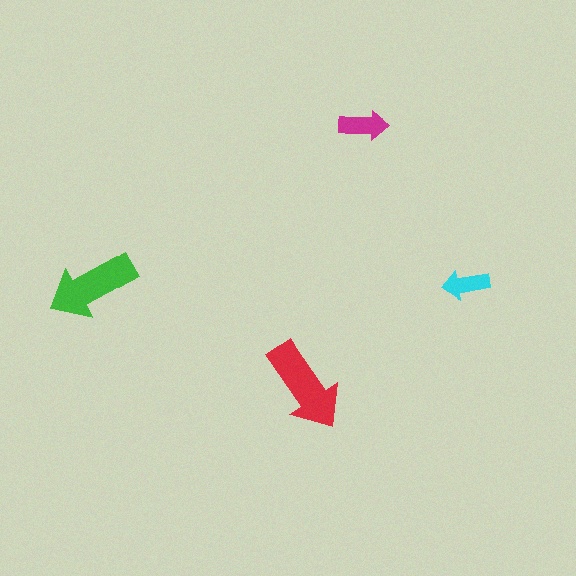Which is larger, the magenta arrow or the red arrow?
The red one.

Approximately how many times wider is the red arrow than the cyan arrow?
About 2 times wider.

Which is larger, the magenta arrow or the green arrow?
The green one.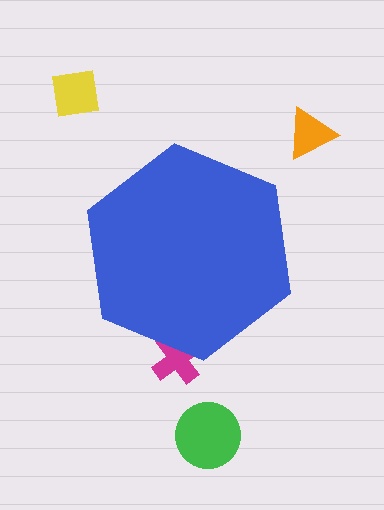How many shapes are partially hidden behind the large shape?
1 shape is partially hidden.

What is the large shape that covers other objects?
A blue hexagon.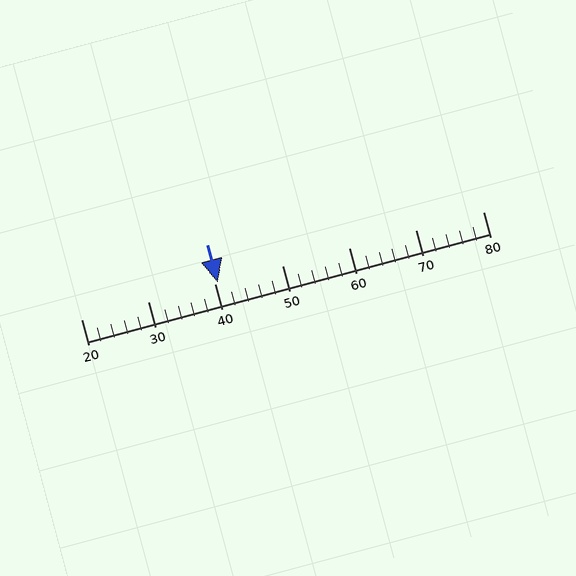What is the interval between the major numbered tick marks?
The major tick marks are spaced 10 units apart.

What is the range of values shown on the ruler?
The ruler shows values from 20 to 80.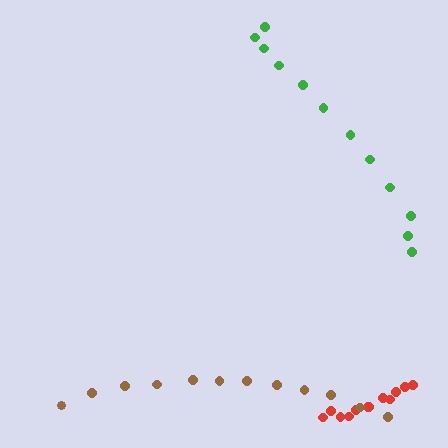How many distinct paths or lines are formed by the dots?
There are 3 distinct paths.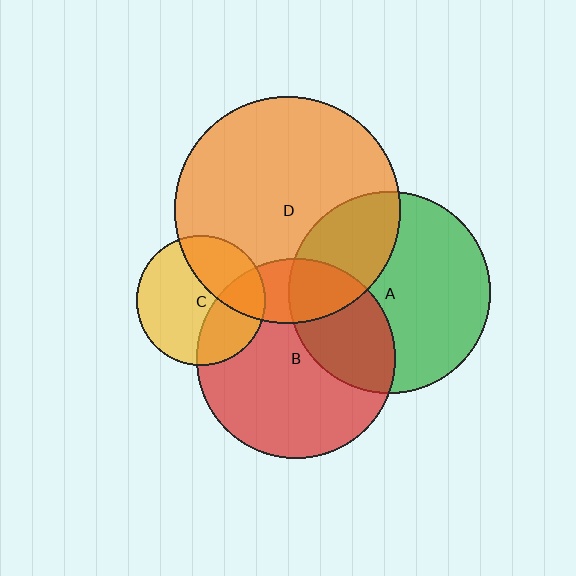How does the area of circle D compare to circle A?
Approximately 1.3 times.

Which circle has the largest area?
Circle D (orange).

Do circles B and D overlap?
Yes.